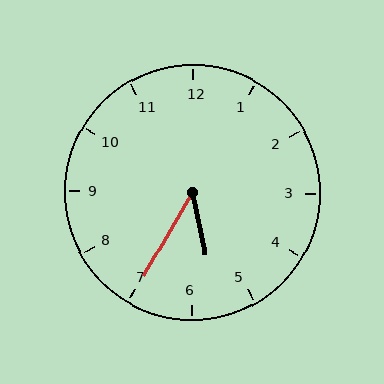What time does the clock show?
5:35.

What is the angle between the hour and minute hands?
Approximately 42 degrees.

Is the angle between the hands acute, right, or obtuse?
It is acute.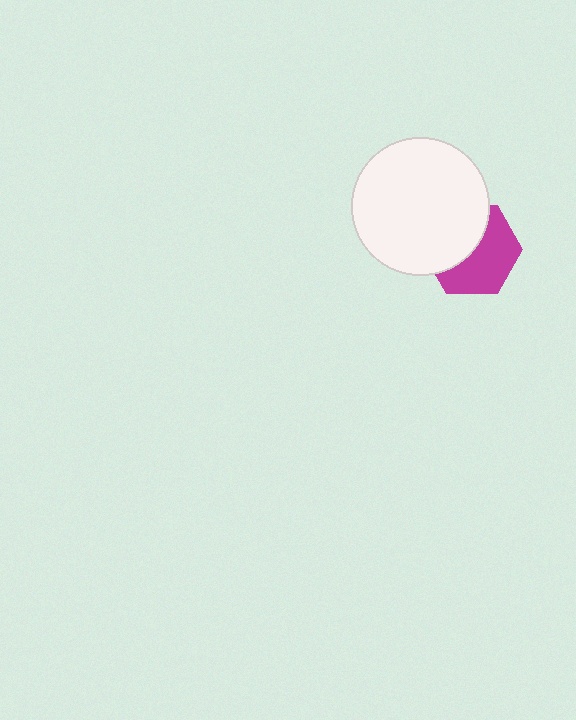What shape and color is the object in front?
The object in front is a white circle.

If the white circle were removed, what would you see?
You would see the complete magenta hexagon.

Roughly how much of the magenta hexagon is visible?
About half of it is visible (roughly 54%).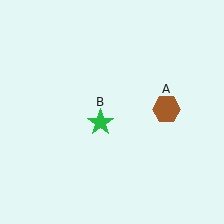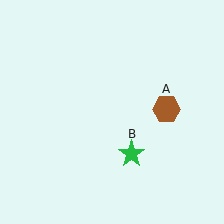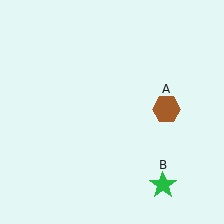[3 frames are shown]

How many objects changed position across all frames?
1 object changed position: green star (object B).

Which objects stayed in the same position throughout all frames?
Brown hexagon (object A) remained stationary.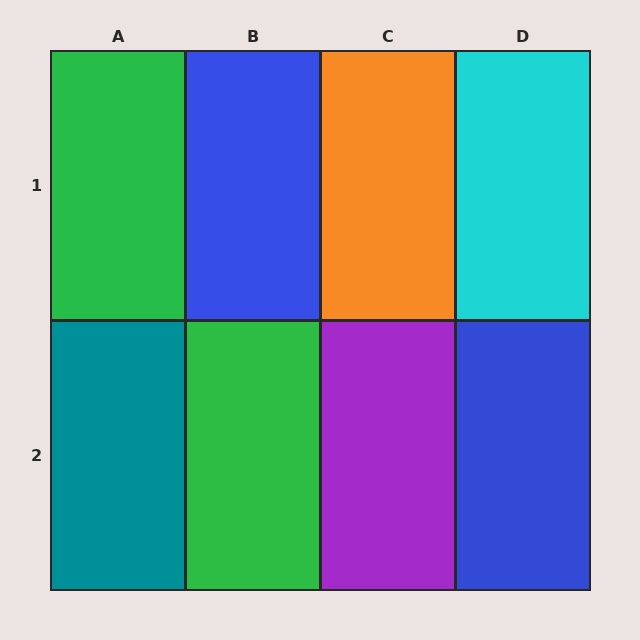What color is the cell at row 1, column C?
Orange.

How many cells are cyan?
1 cell is cyan.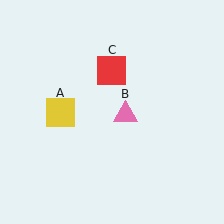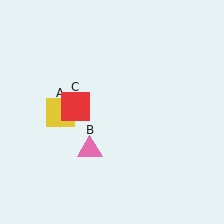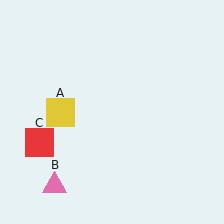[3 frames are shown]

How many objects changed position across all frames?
2 objects changed position: pink triangle (object B), red square (object C).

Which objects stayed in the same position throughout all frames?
Yellow square (object A) remained stationary.